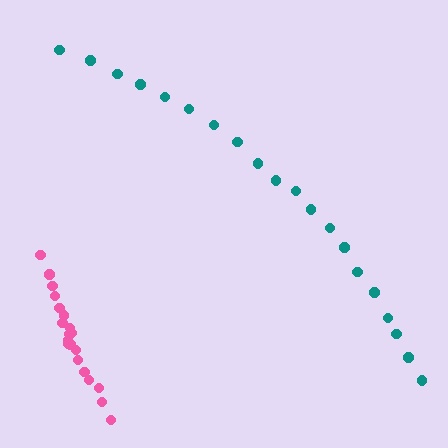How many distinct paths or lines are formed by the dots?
There are 2 distinct paths.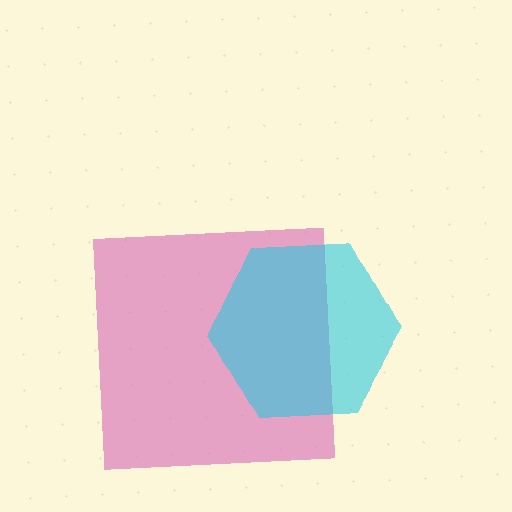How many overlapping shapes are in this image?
There are 2 overlapping shapes in the image.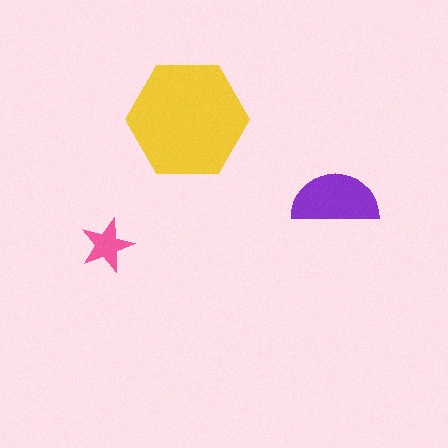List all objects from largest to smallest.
The yellow hexagon, the purple semicircle, the pink star.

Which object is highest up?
The yellow hexagon is topmost.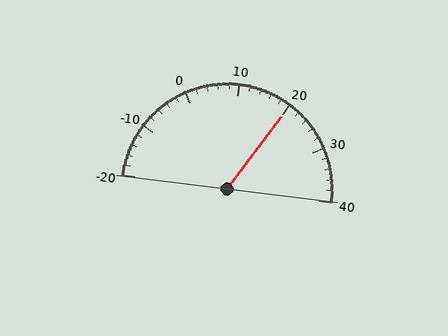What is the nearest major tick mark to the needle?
The nearest major tick mark is 20.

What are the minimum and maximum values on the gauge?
The gauge ranges from -20 to 40.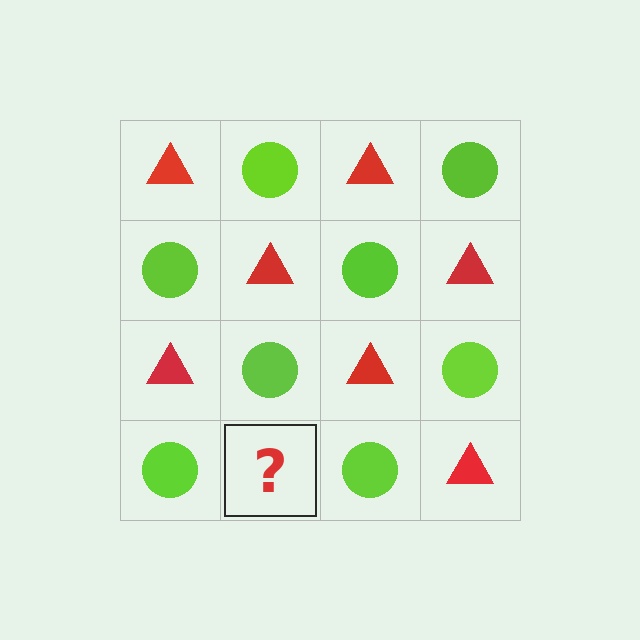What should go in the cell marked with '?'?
The missing cell should contain a red triangle.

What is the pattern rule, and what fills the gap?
The rule is that it alternates red triangle and lime circle in a checkerboard pattern. The gap should be filled with a red triangle.